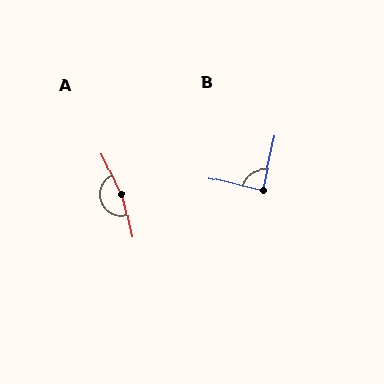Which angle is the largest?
A, at approximately 169 degrees.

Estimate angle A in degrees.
Approximately 169 degrees.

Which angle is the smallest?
B, at approximately 90 degrees.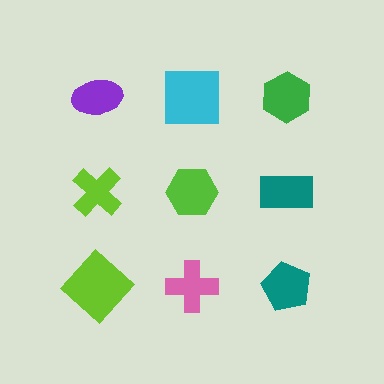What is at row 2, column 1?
A lime cross.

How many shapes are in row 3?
3 shapes.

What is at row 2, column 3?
A teal rectangle.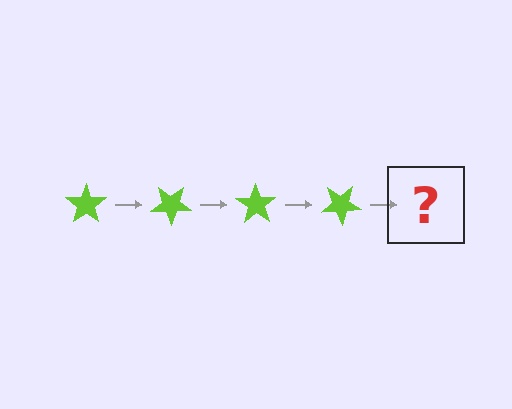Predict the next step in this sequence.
The next step is a lime star rotated 140 degrees.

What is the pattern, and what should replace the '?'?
The pattern is that the star rotates 35 degrees each step. The '?' should be a lime star rotated 140 degrees.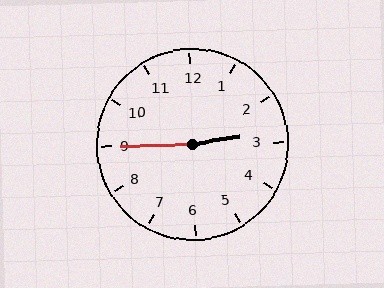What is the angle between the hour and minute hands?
Approximately 172 degrees.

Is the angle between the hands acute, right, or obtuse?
It is obtuse.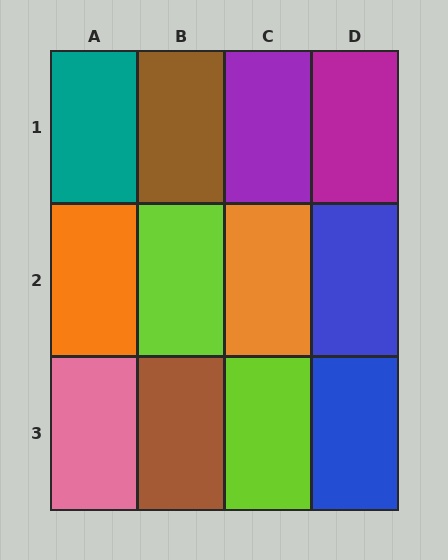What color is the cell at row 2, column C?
Orange.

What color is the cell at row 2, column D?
Blue.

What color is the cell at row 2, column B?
Lime.